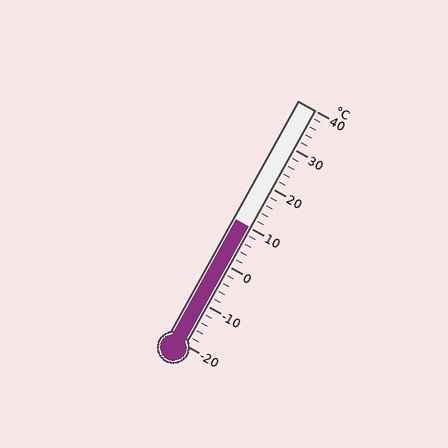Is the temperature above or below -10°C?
The temperature is above -10°C.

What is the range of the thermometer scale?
The thermometer scale ranges from -20°C to 40°C.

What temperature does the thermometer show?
The thermometer shows approximately 10°C.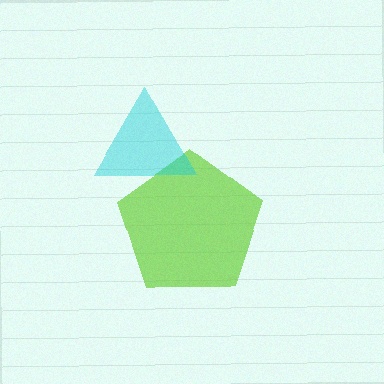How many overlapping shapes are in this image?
There are 2 overlapping shapes in the image.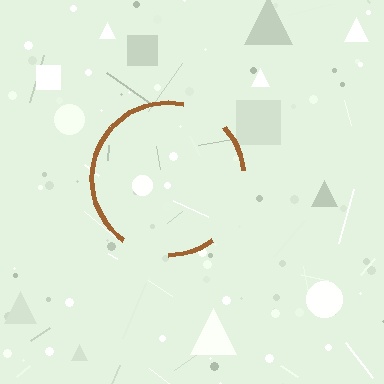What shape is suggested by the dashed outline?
The dashed outline suggests a circle.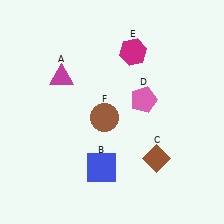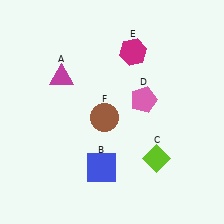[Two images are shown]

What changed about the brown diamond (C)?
In Image 1, C is brown. In Image 2, it changed to lime.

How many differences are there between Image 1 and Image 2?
There is 1 difference between the two images.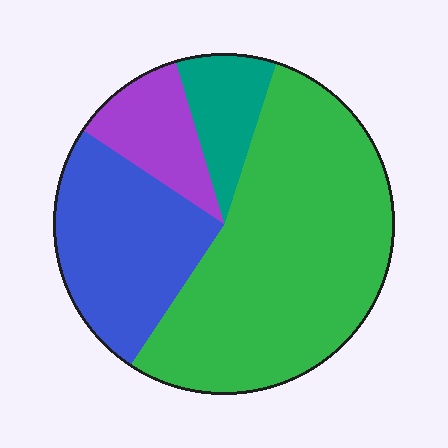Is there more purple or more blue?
Blue.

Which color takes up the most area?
Green, at roughly 55%.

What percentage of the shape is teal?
Teal takes up less than a quarter of the shape.